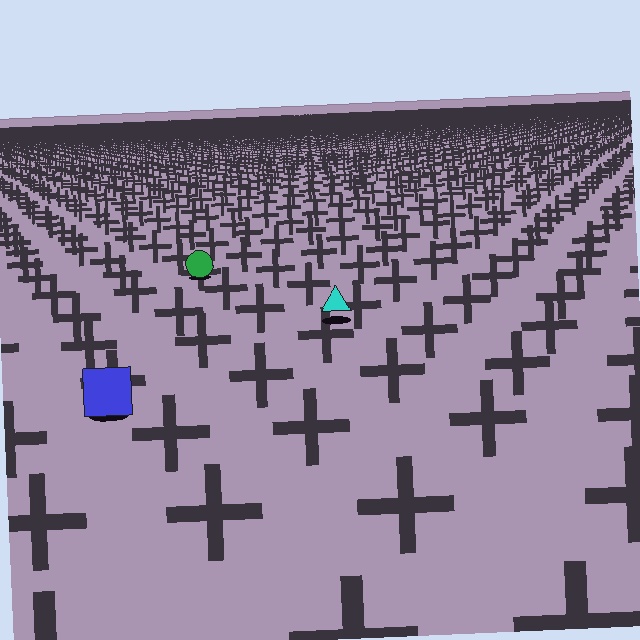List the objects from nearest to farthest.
From nearest to farthest: the blue square, the cyan triangle, the green circle.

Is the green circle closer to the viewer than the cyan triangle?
No. The cyan triangle is closer — you can tell from the texture gradient: the ground texture is coarser near it.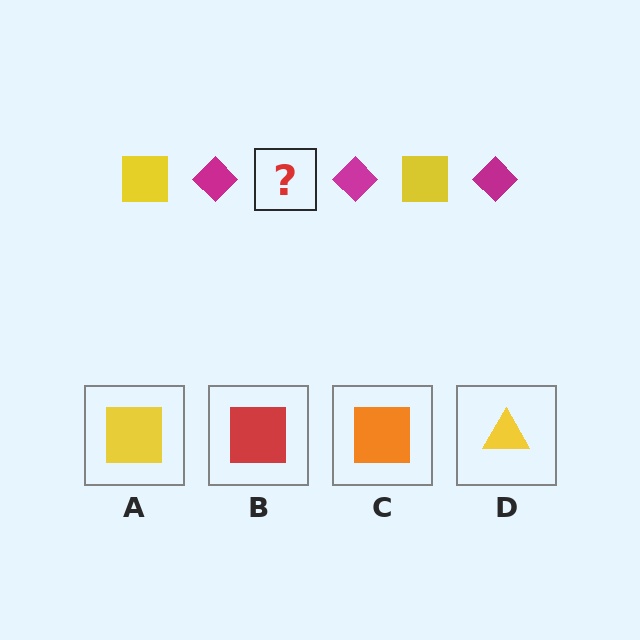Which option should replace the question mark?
Option A.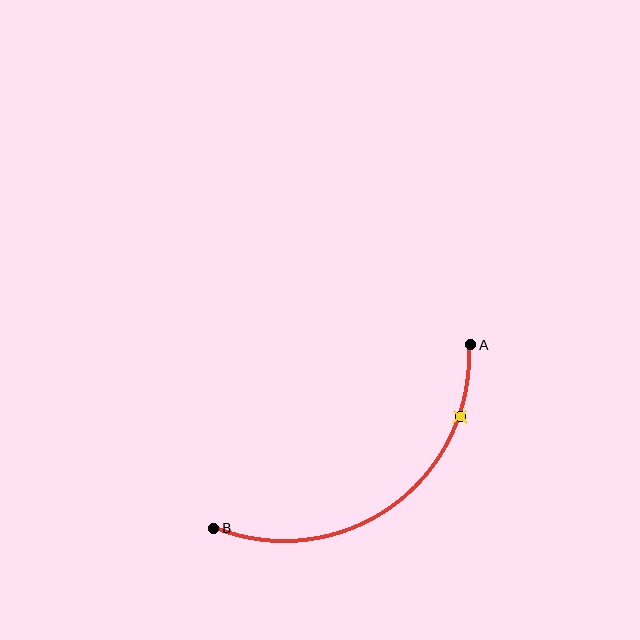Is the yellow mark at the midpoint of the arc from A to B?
No. The yellow mark lies on the arc but is closer to endpoint A. The arc midpoint would be at the point on the curve equidistant along the arc from both A and B.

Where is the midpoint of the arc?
The arc midpoint is the point on the curve farthest from the straight line joining A and B. It sits below and to the right of that line.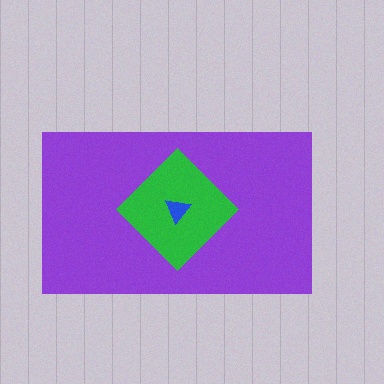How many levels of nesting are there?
3.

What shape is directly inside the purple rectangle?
The green diamond.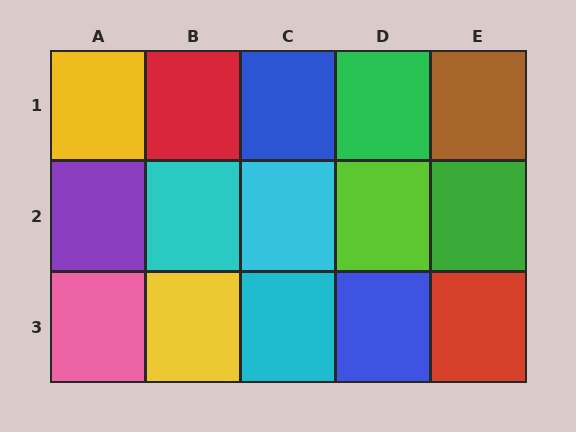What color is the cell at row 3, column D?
Blue.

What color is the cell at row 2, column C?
Cyan.